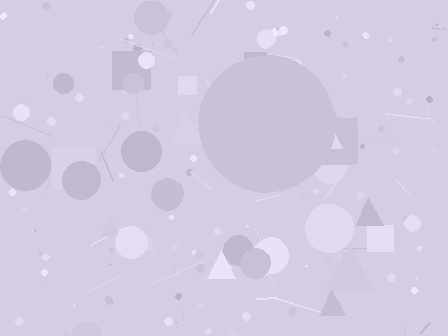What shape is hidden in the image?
A circle is hidden in the image.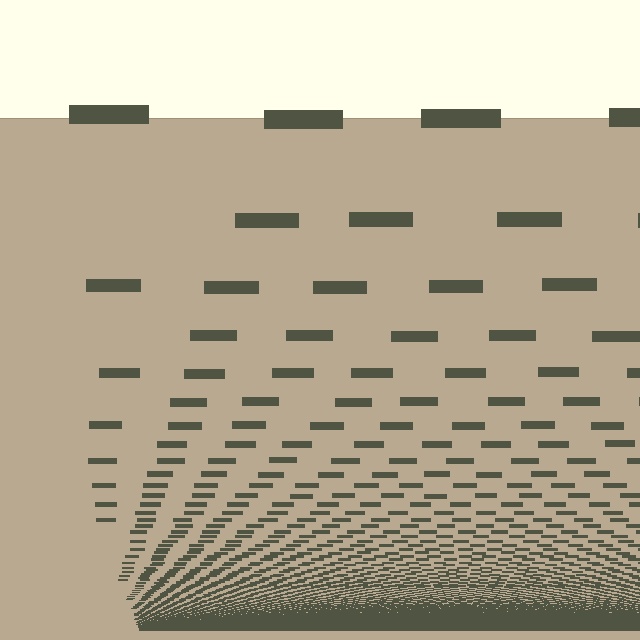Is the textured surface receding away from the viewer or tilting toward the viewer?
The surface appears to tilt toward the viewer. Texture elements get larger and sparser toward the top.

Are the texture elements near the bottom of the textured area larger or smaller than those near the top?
Smaller. The gradient is inverted — elements near the bottom are smaller and denser.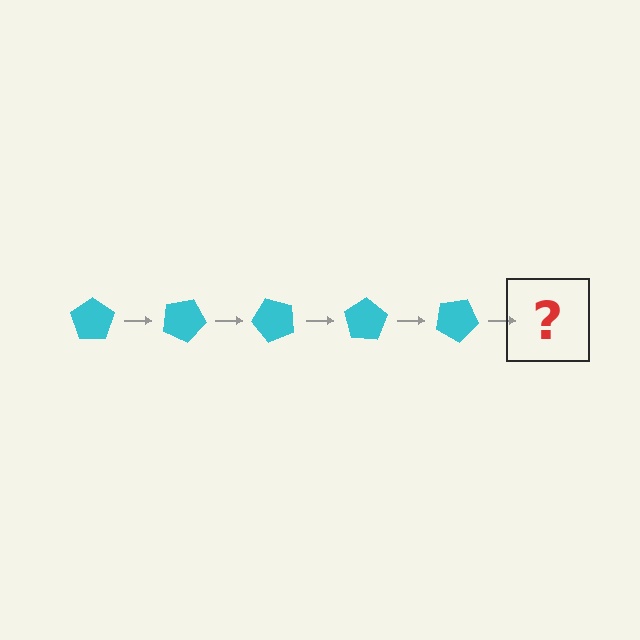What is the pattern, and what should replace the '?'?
The pattern is that the pentagon rotates 25 degrees each step. The '?' should be a cyan pentagon rotated 125 degrees.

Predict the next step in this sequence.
The next step is a cyan pentagon rotated 125 degrees.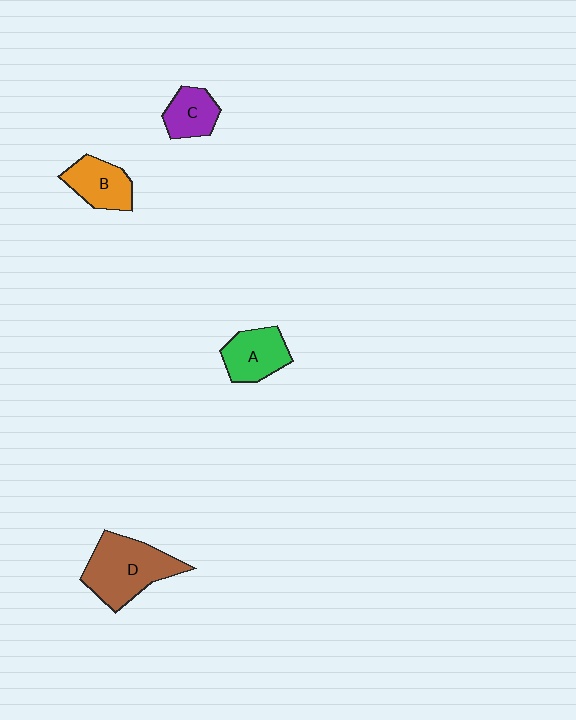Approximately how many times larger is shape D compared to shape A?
Approximately 1.6 times.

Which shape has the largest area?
Shape D (brown).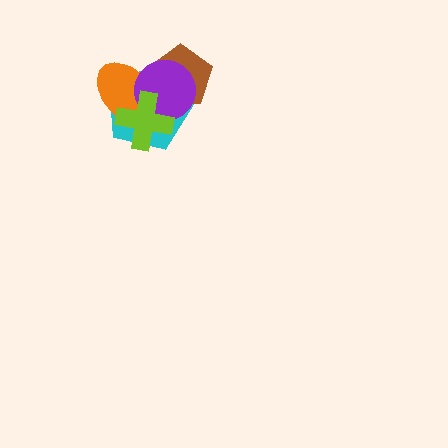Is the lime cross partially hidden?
No, no other shape covers it.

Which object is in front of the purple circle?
The lime cross is in front of the purple circle.